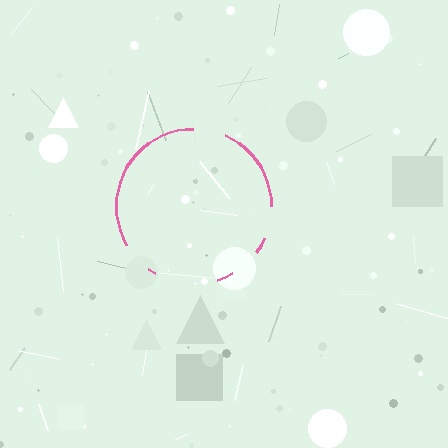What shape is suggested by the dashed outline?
The dashed outline suggests a circle.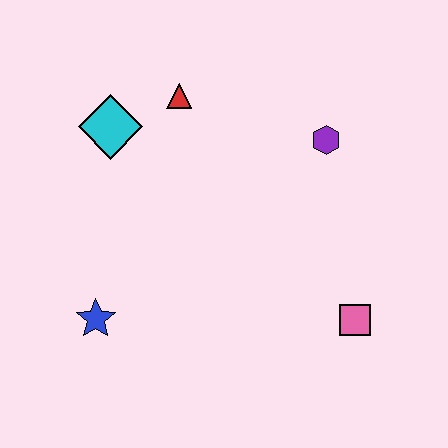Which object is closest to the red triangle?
The cyan diamond is closest to the red triangle.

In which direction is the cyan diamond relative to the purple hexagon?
The cyan diamond is to the left of the purple hexagon.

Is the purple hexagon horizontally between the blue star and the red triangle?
No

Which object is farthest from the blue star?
The purple hexagon is farthest from the blue star.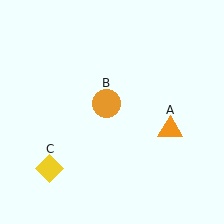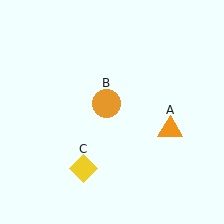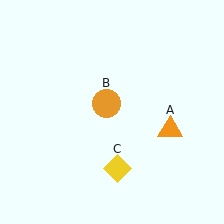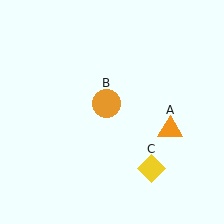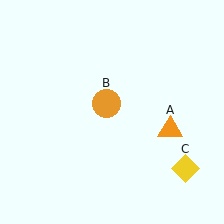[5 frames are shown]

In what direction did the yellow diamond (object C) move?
The yellow diamond (object C) moved right.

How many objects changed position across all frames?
1 object changed position: yellow diamond (object C).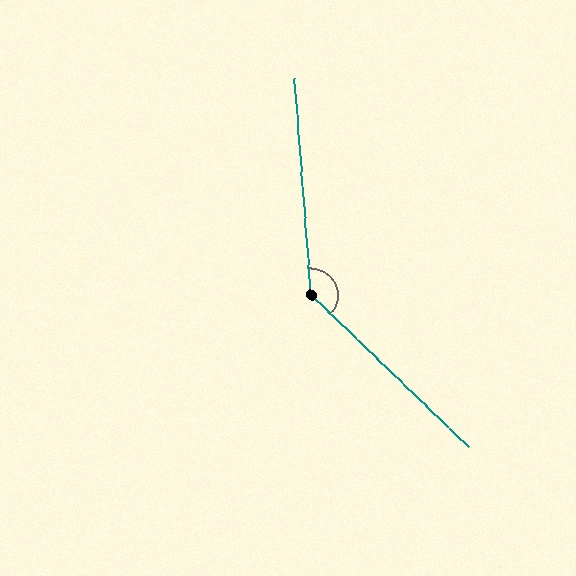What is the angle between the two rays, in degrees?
Approximately 138 degrees.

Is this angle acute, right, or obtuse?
It is obtuse.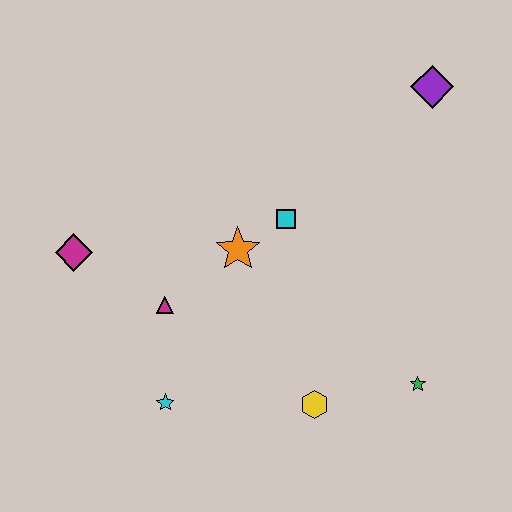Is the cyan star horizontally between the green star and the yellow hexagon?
No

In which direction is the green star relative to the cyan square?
The green star is below the cyan square.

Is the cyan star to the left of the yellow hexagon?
Yes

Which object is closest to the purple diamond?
The cyan square is closest to the purple diamond.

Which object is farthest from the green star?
The magenta diamond is farthest from the green star.